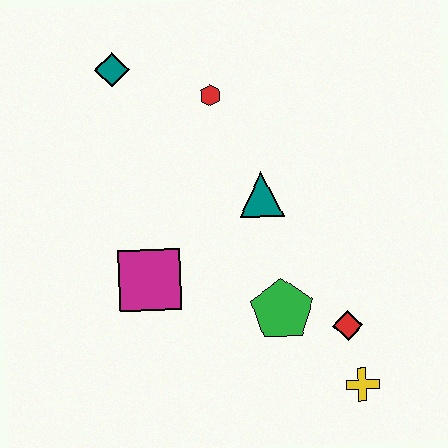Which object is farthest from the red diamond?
The teal diamond is farthest from the red diamond.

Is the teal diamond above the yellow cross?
Yes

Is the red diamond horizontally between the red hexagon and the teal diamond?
No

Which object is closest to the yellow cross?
The red diamond is closest to the yellow cross.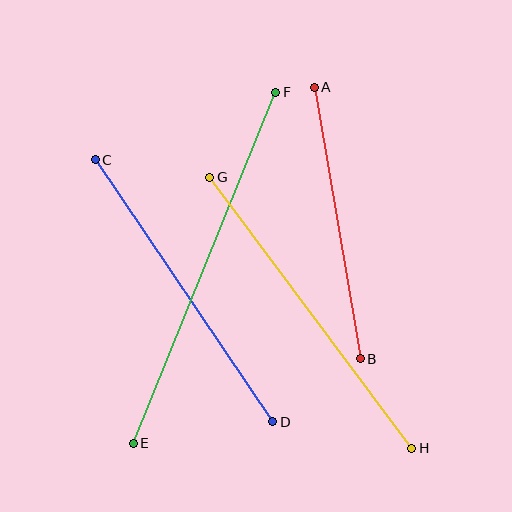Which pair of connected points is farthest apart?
Points E and F are farthest apart.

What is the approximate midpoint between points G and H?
The midpoint is at approximately (311, 313) pixels.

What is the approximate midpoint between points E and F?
The midpoint is at approximately (204, 268) pixels.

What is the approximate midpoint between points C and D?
The midpoint is at approximately (184, 291) pixels.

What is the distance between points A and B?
The distance is approximately 275 pixels.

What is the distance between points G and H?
The distance is approximately 338 pixels.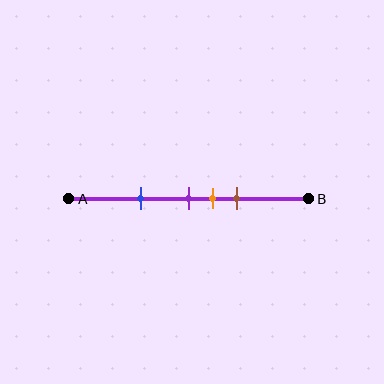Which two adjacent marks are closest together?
The purple and orange marks are the closest adjacent pair.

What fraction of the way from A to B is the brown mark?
The brown mark is approximately 70% (0.7) of the way from A to B.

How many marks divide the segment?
There are 4 marks dividing the segment.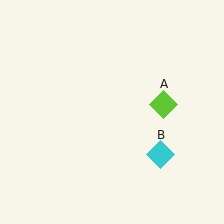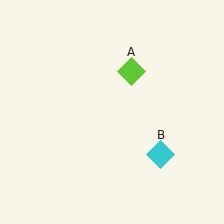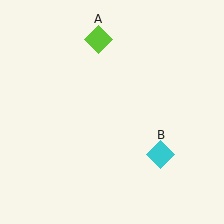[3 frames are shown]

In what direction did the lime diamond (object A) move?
The lime diamond (object A) moved up and to the left.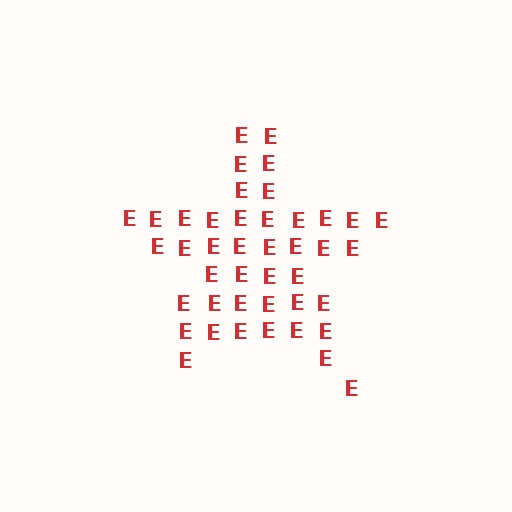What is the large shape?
The large shape is a star.